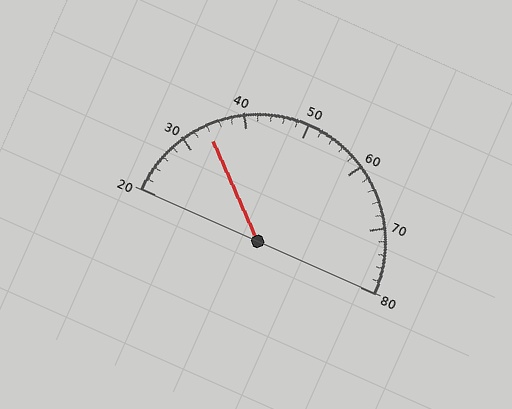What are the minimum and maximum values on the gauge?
The gauge ranges from 20 to 80.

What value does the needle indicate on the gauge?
The needle indicates approximately 34.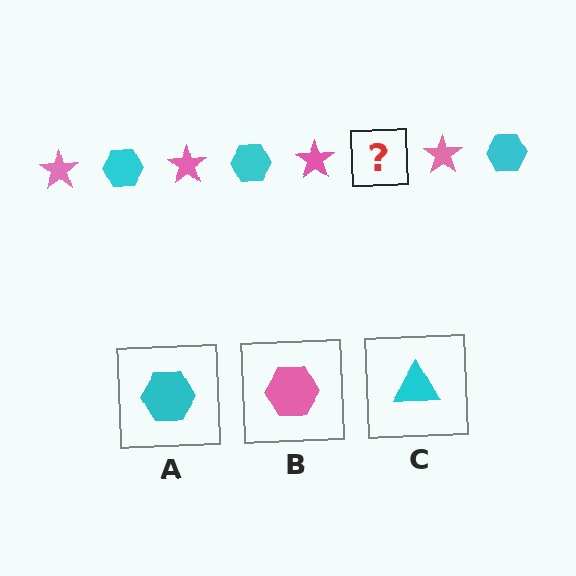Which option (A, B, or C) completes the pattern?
A.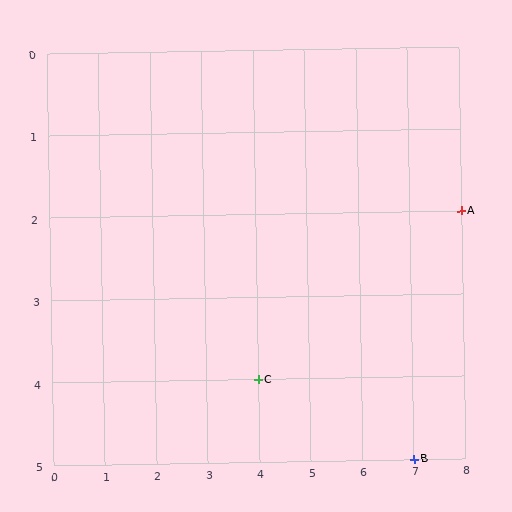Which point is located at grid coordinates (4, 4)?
Point C is at (4, 4).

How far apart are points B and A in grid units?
Points B and A are 1 column and 3 rows apart (about 3.2 grid units diagonally).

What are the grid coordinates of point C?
Point C is at grid coordinates (4, 4).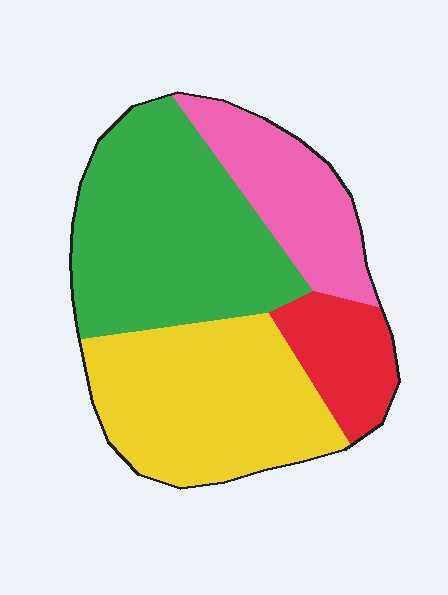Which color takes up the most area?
Green, at roughly 40%.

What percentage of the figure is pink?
Pink covers 18% of the figure.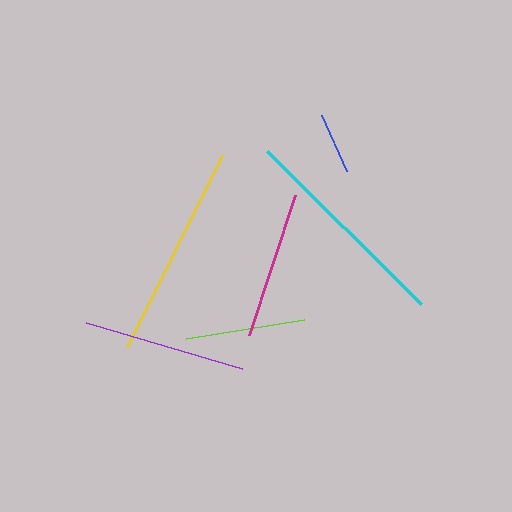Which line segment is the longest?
The cyan line is the longest at approximately 217 pixels.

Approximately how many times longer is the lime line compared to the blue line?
The lime line is approximately 1.9 times the length of the blue line.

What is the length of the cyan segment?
The cyan segment is approximately 217 pixels long.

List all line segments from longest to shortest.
From longest to shortest: cyan, yellow, purple, magenta, lime, blue.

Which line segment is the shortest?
The blue line is the shortest at approximately 62 pixels.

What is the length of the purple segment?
The purple segment is approximately 163 pixels long.